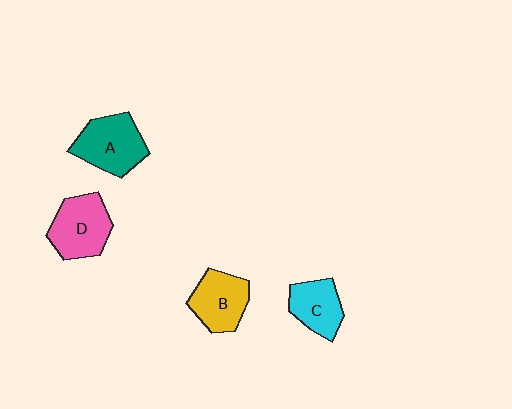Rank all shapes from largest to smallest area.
From largest to smallest: A (teal), D (pink), B (yellow), C (cyan).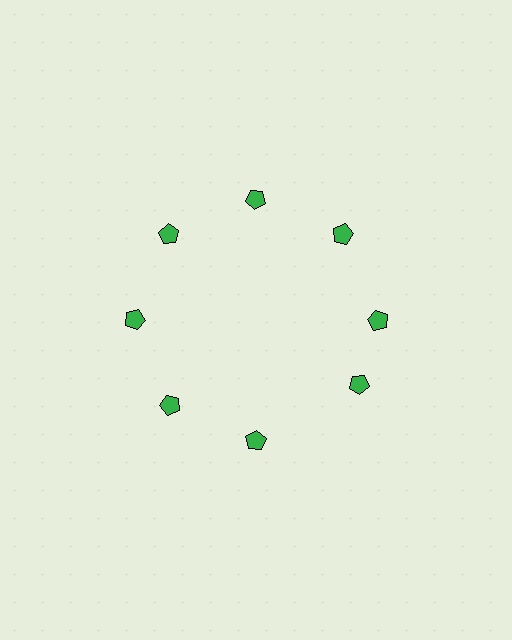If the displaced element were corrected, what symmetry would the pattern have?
It would have 8-fold rotational symmetry — the pattern would map onto itself every 45 degrees.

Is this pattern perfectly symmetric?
No. The 8 green pentagons are arranged in a ring, but one element near the 4 o'clock position is rotated out of alignment along the ring, breaking the 8-fold rotational symmetry.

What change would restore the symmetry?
The symmetry would be restored by rotating it back into even spacing with its neighbors so that all 8 pentagons sit at equal angles and equal distance from the center.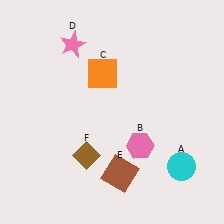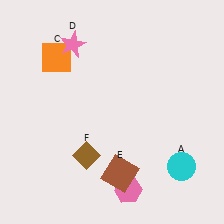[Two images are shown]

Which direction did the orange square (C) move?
The orange square (C) moved left.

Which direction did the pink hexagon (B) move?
The pink hexagon (B) moved down.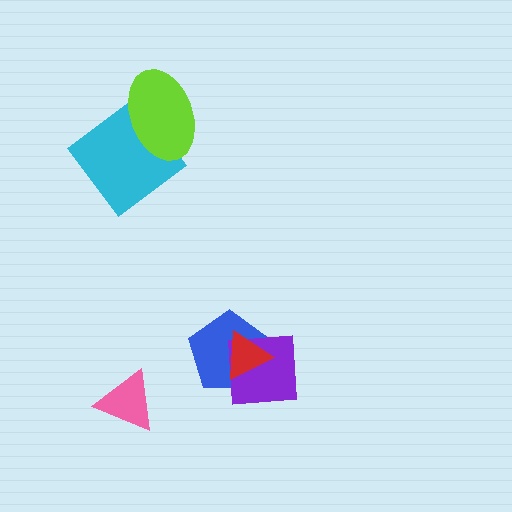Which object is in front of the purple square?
The red triangle is in front of the purple square.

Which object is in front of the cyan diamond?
The lime ellipse is in front of the cyan diamond.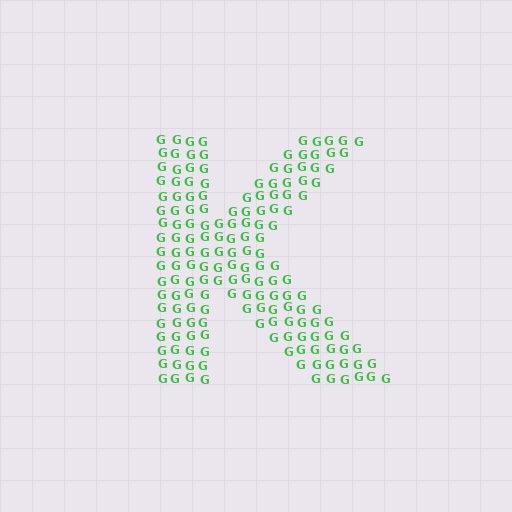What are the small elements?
The small elements are letter G's.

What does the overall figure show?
The overall figure shows the letter K.